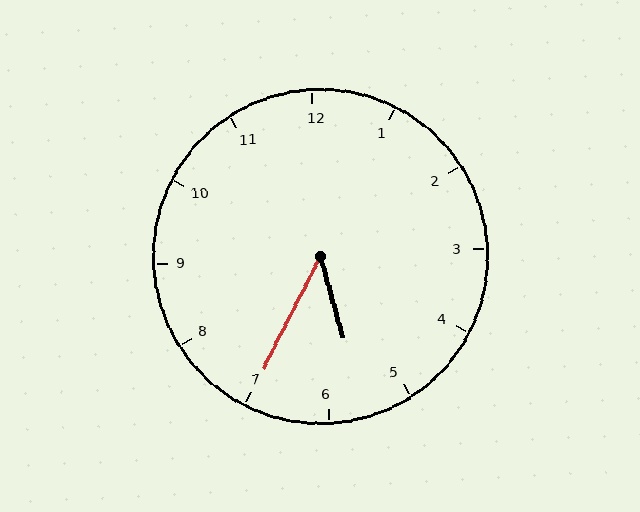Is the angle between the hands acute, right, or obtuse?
It is acute.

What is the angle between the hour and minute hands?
Approximately 42 degrees.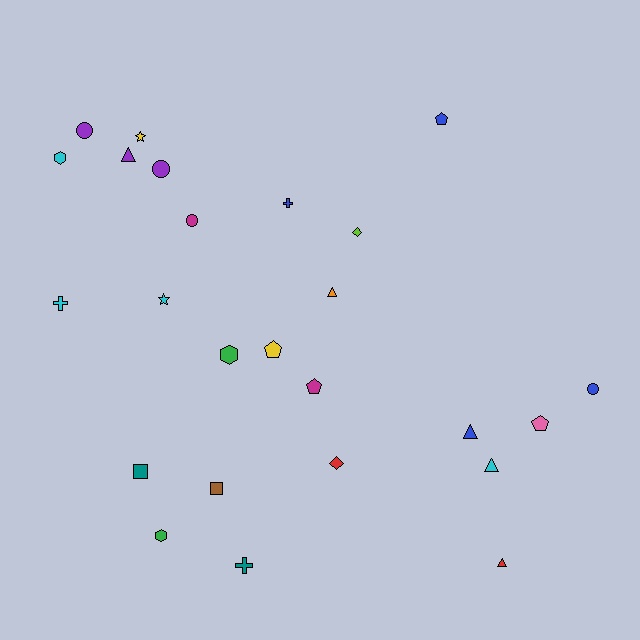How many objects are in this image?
There are 25 objects.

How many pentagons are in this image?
There are 4 pentagons.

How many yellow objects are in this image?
There are 2 yellow objects.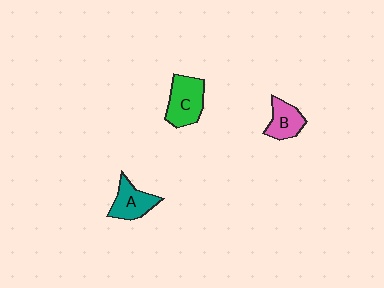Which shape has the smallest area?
Shape B (pink).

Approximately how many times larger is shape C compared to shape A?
Approximately 1.2 times.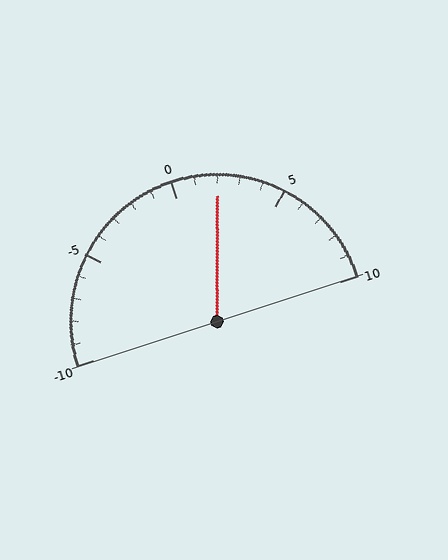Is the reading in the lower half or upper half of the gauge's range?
The reading is in the upper half of the range (-10 to 10).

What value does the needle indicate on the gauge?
The needle indicates approximately 2.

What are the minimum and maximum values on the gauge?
The gauge ranges from -10 to 10.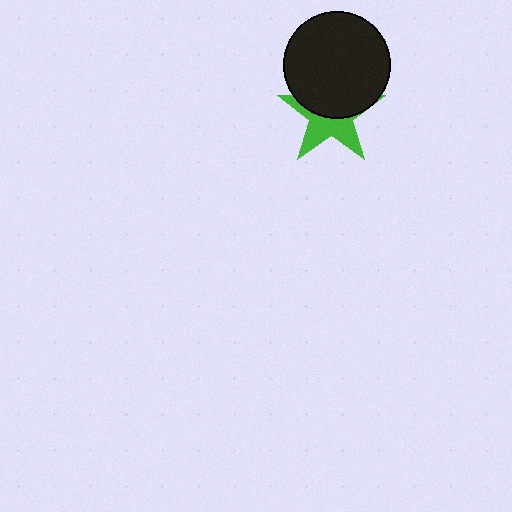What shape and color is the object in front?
The object in front is a black circle.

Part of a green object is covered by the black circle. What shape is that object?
It is a star.